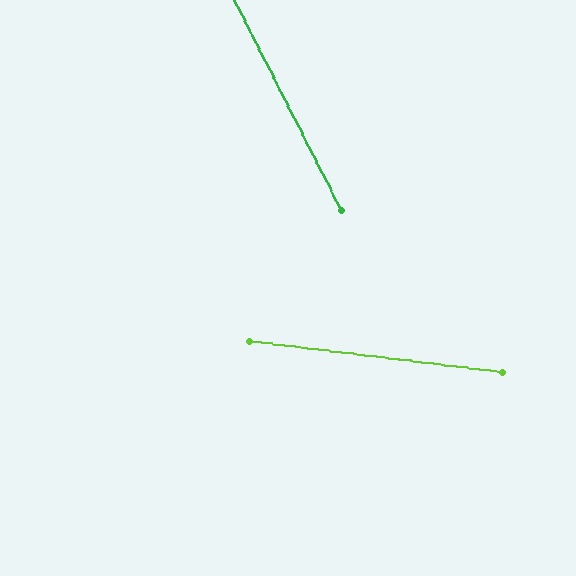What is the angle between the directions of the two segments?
Approximately 56 degrees.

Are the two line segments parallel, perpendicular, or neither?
Neither parallel nor perpendicular — they differ by about 56°.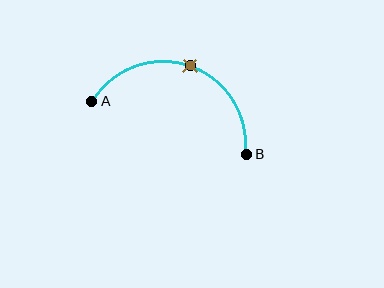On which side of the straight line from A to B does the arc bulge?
The arc bulges above the straight line connecting A and B.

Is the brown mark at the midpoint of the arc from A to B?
Yes. The brown mark lies on the arc at equal arc-length from both A and B — it is the arc midpoint.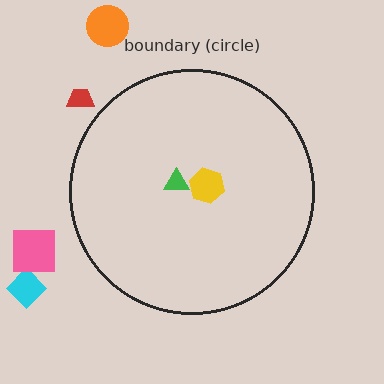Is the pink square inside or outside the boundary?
Outside.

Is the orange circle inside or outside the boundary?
Outside.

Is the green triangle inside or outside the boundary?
Inside.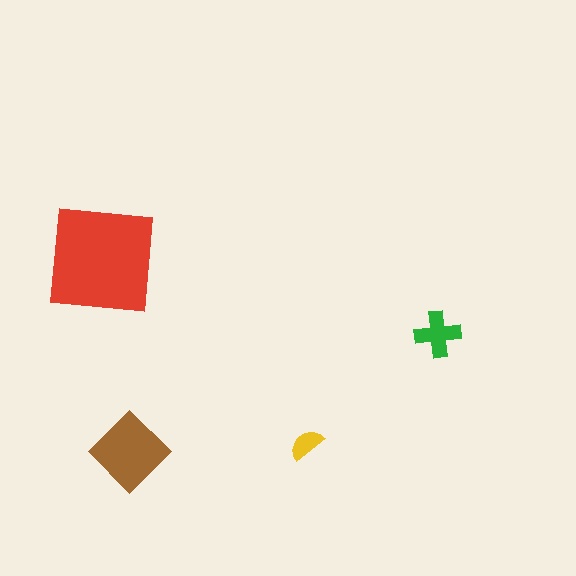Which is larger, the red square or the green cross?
The red square.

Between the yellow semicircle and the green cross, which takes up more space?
The green cross.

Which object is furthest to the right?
The green cross is rightmost.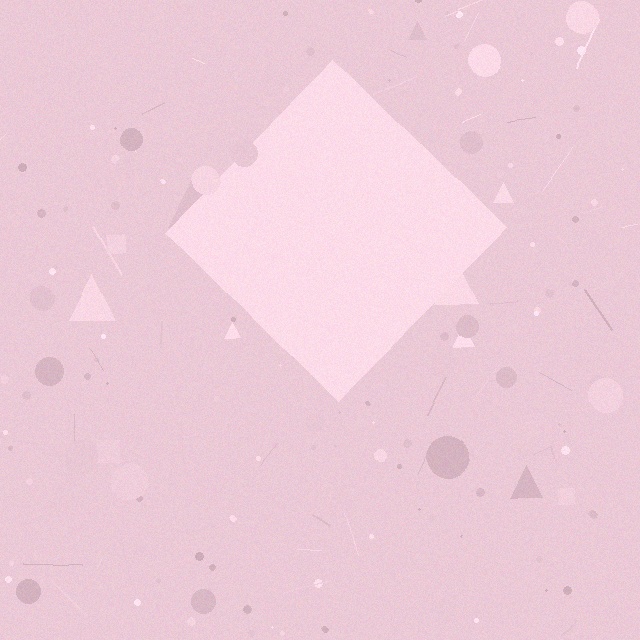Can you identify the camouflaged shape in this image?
The camouflaged shape is a diamond.